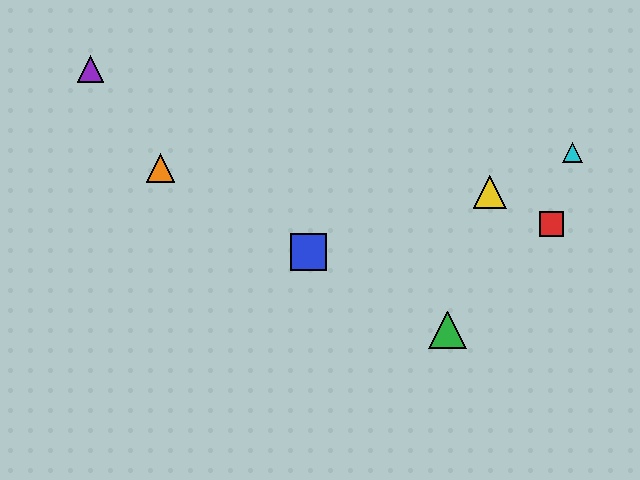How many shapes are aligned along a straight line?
3 shapes (the blue square, the green triangle, the orange triangle) are aligned along a straight line.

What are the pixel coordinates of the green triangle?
The green triangle is at (447, 330).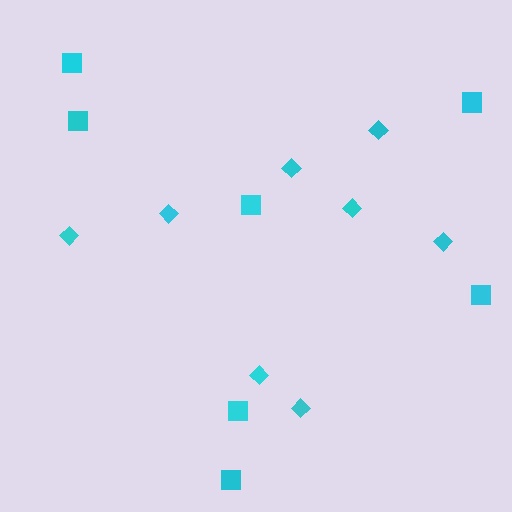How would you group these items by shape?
There are 2 groups: one group of squares (7) and one group of diamonds (8).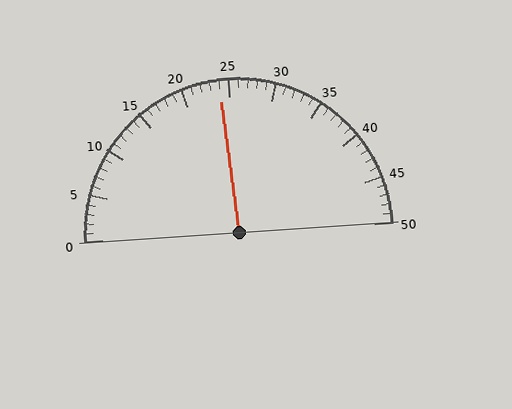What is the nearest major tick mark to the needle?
The nearest major tick mark is 25.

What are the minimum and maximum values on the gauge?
The gauge ranges from 0 to 50.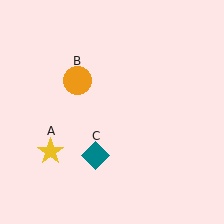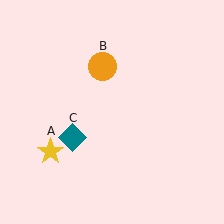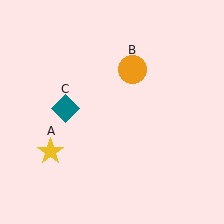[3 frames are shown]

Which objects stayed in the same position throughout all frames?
Yellow star (object A) remained stationary.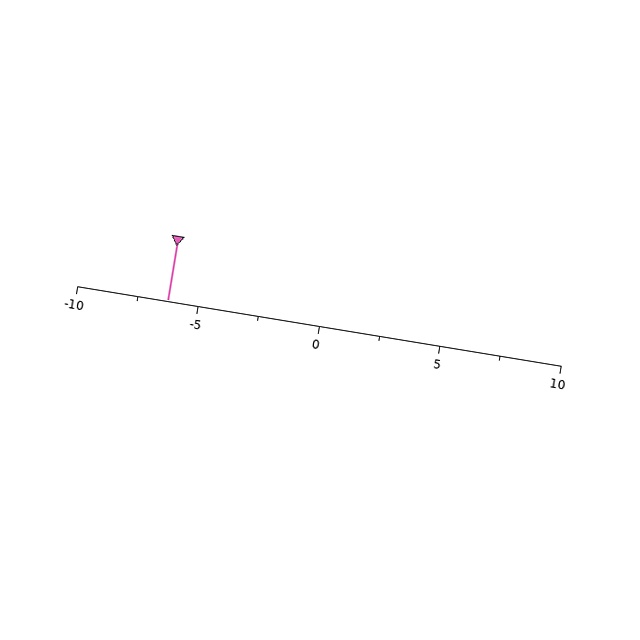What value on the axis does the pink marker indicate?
The marker indicates approximately -6.2.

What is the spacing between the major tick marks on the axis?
The major ticks are spaced 5 apart.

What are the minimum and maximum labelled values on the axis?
The axis runs from -10 to 10.